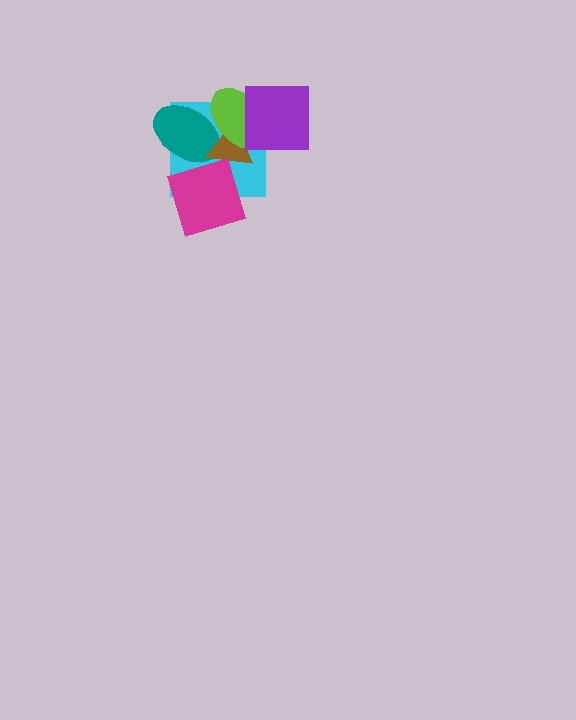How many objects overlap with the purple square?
2 objects overlap with the purple square.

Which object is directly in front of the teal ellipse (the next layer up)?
The brown triangle is directly in front of the teal ellipse.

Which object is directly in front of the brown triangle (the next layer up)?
The lime ellipse is directly in front of the brown triangle.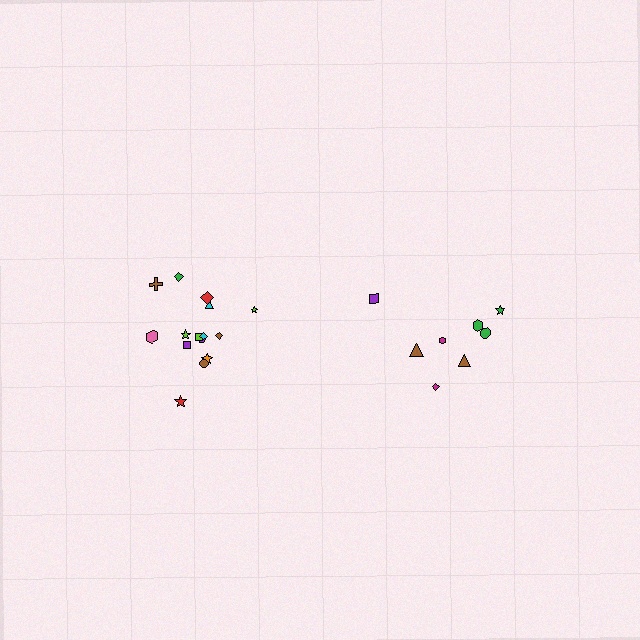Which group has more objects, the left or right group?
The left group.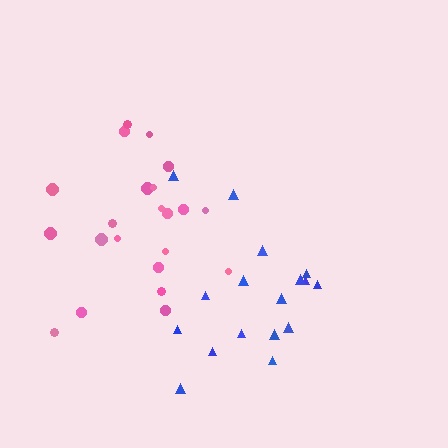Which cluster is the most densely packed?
Pink.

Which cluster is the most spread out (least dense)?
Blue.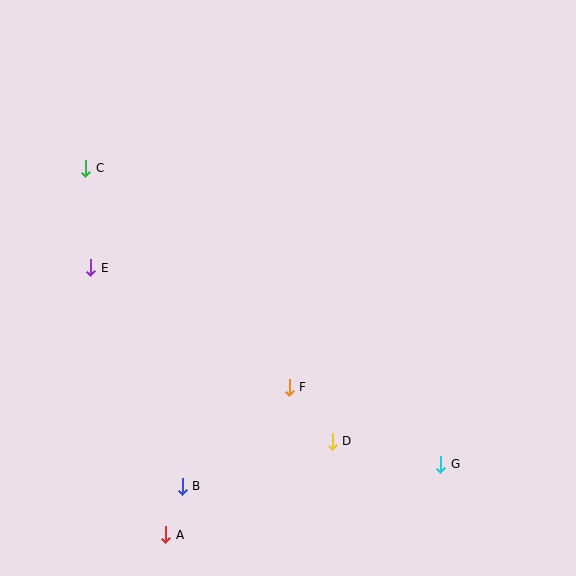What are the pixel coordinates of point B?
Point B is at (182, 486).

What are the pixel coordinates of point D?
Point D is at (332, 441).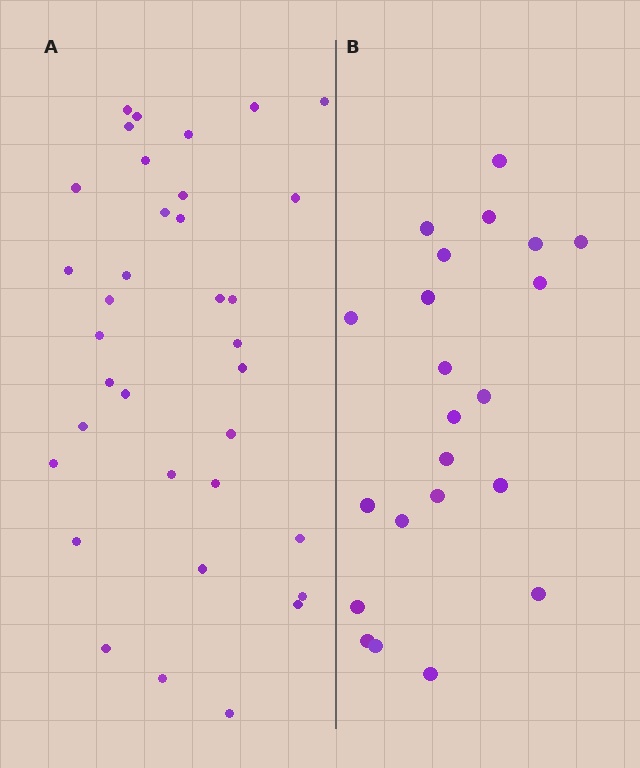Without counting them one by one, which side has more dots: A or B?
Region A (the left region) has more dots.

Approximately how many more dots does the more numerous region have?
Region A has approximately 15 more dots than region B.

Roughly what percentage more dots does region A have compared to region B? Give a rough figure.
About 60% more.